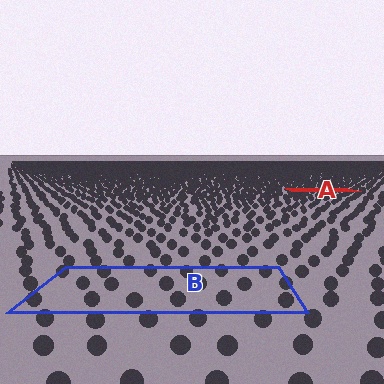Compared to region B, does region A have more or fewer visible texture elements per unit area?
Region A has more texture elements per unit area — they are packed more densely because it is farther away.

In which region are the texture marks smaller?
The texture marks are smaller in region A, because it is farther away.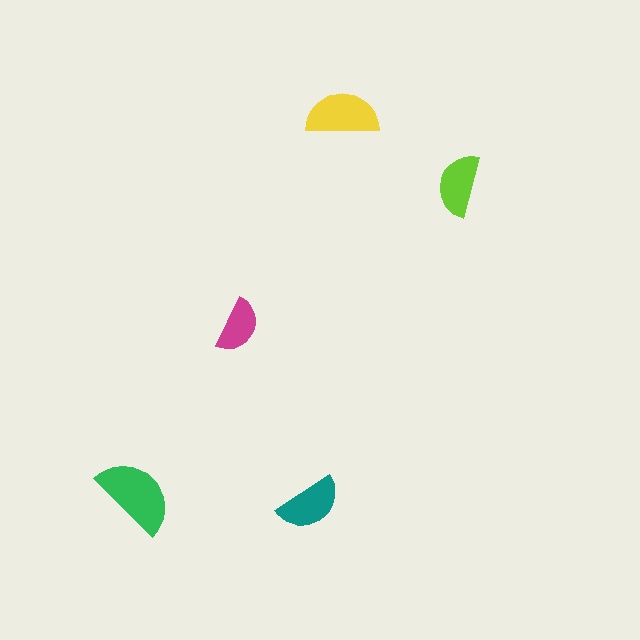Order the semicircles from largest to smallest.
the green one, the yellow one, the teal one, the lime one, the magenta one.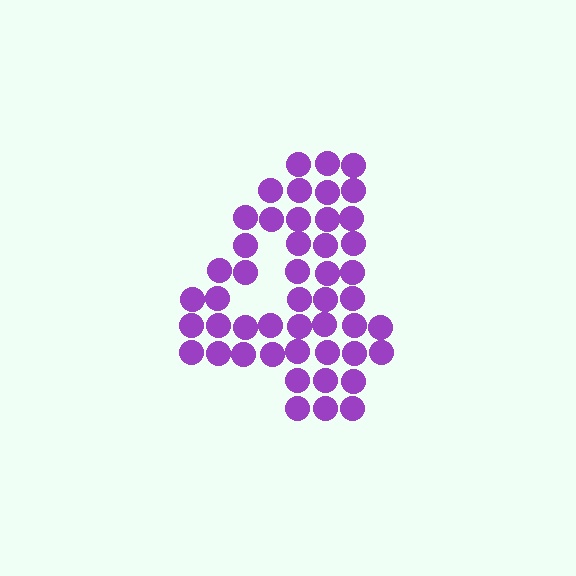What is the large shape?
The large shape is the digit 4.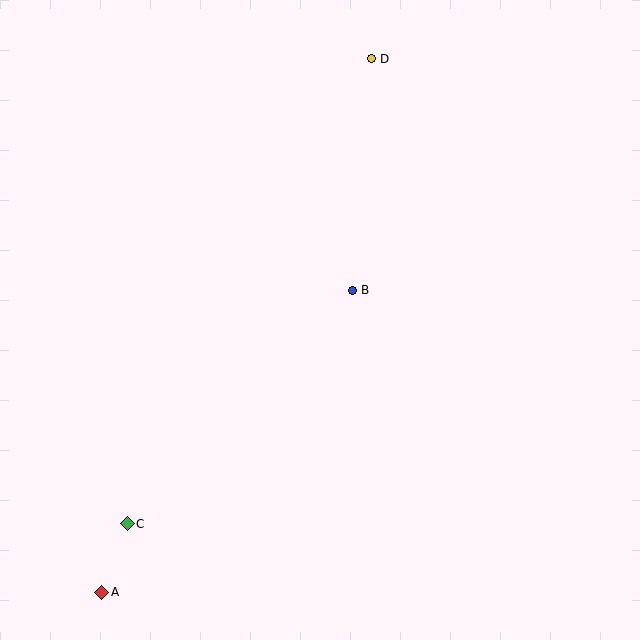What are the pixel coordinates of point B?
Point B is at (352, 290).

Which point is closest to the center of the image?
Point B at (352, 290) is closest to the center.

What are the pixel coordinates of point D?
Point D is at (371, 59).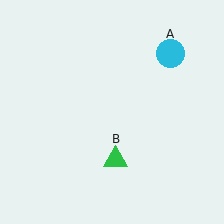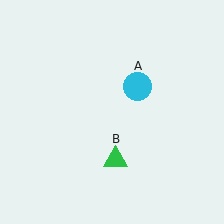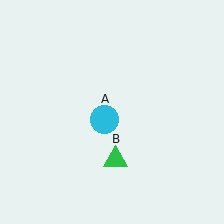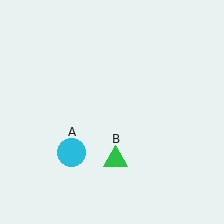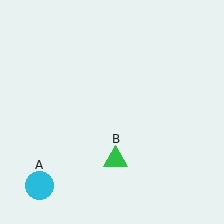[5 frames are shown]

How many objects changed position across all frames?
1 object changed position: cyan circle (object A).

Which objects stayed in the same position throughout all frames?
Green triangle (object B) remained stationary.